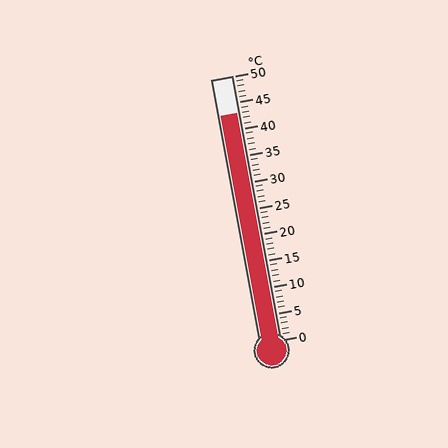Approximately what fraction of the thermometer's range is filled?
The thermometer is filled to approximately 85% of its range.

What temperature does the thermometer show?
The thermometer shows approximately 43°C.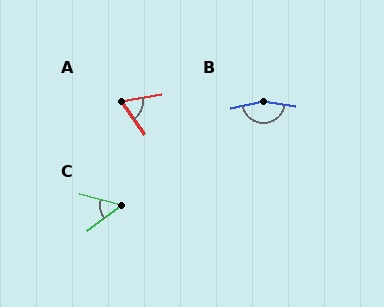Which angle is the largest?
B, at approximately 160 degrees.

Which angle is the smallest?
C, at approximately 53 degrees.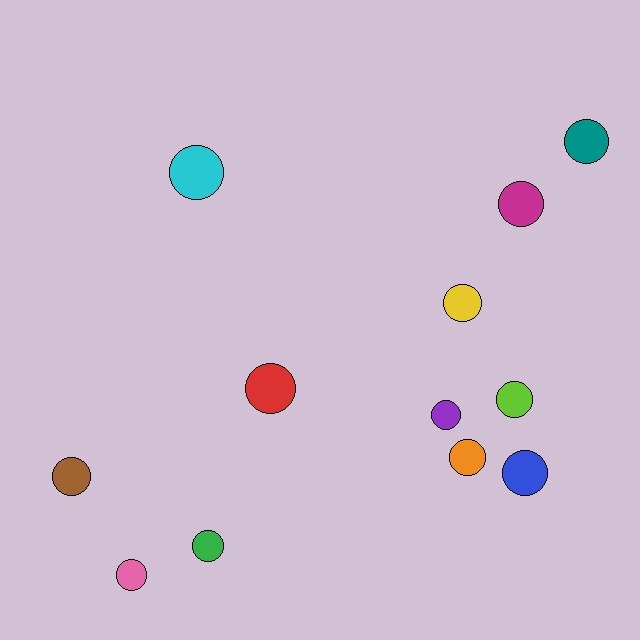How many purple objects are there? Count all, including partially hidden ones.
There is 1 purple object.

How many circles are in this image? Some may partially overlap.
There are 12 circles.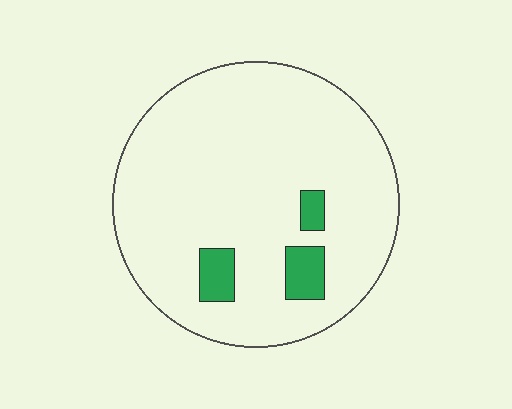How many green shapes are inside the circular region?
3.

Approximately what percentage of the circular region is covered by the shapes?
Approximately 10%.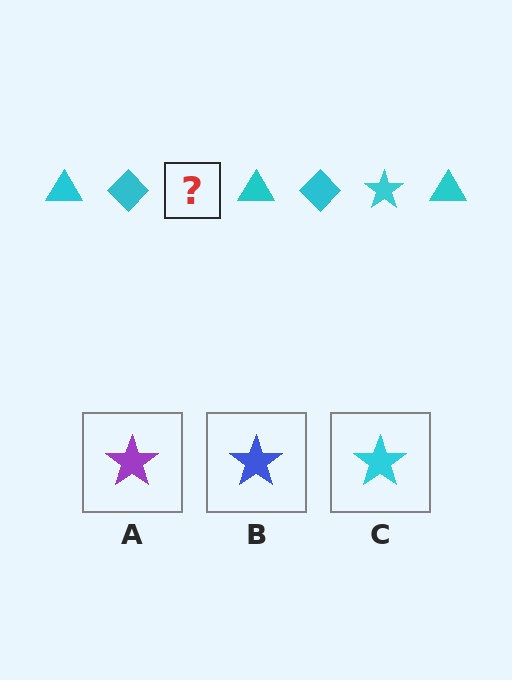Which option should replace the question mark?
Option C.